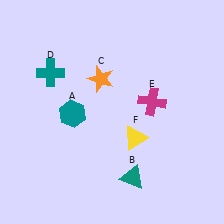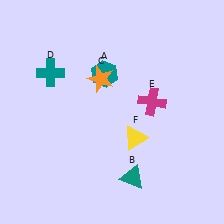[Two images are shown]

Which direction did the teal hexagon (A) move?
The teal hexagon (A) moved up.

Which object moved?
The teal hexagon (A) moved up.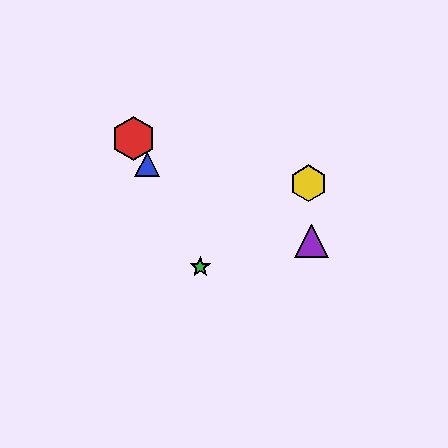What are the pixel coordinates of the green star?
The green star is at (200, 267).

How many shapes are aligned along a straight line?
3 shapes (the red hexagon, the blue triangle, the green star) are aligned along a straight line.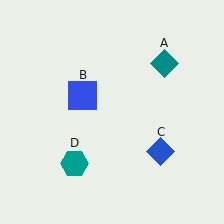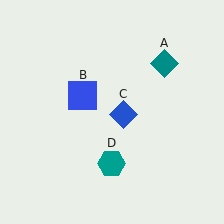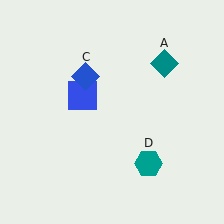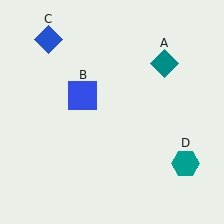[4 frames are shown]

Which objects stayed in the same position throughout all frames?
Teal diamond (object A) and blue square (object B) remained stationary.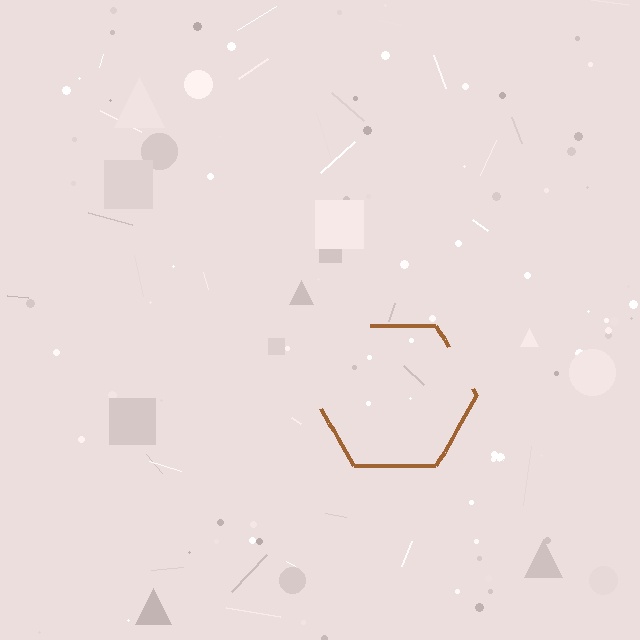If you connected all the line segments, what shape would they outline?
They would outline a hexagon.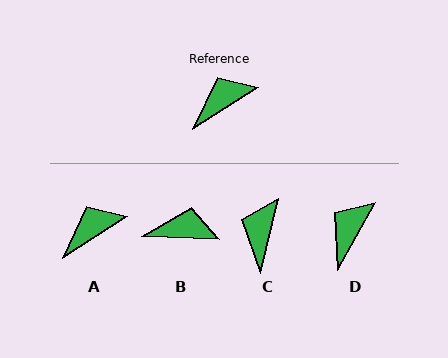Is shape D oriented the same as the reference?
No, it is off by about 28 degrees.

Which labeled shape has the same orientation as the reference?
A.